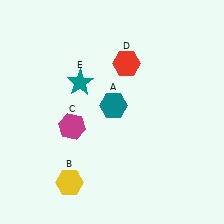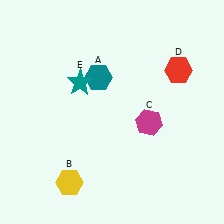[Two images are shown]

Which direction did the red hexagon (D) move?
The red hexagon (D) moved right.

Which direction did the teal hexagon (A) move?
The teal hexagon (A) moved up.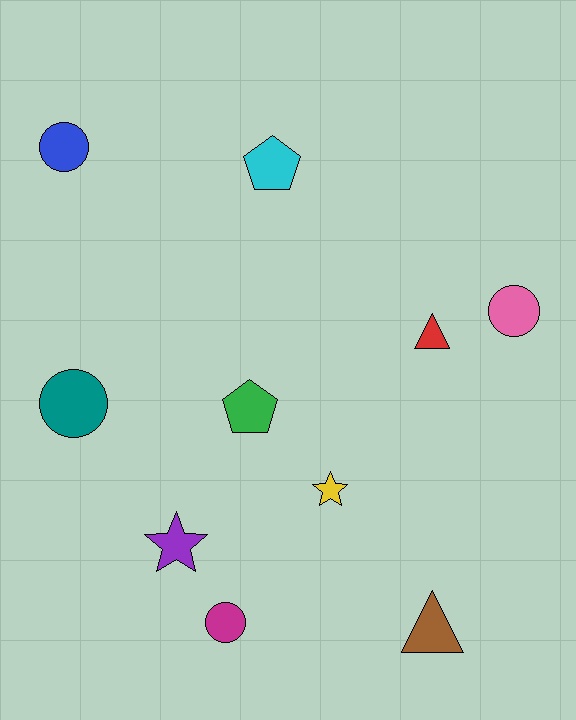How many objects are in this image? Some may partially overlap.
There are 10 objects.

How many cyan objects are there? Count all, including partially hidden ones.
There is 1 cyan object.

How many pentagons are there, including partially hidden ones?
There are 2 pentagons.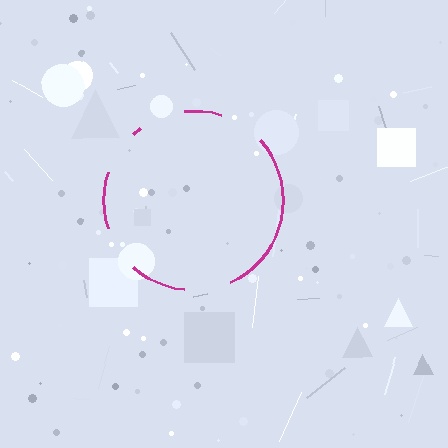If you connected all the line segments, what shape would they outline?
They would outline a circle.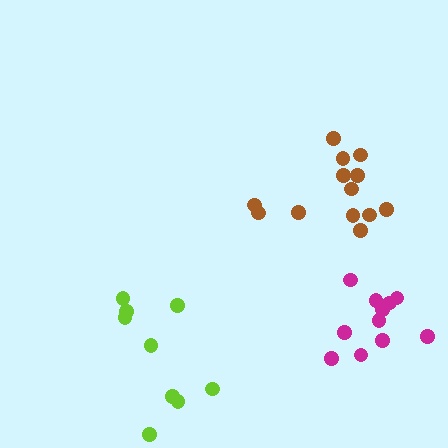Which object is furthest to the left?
The lime cluster is leftmost.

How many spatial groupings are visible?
There are 3 spatial groupings.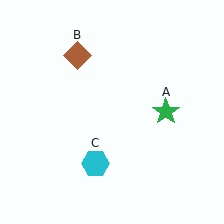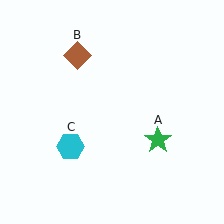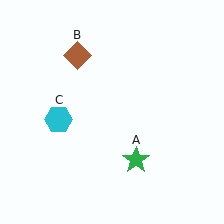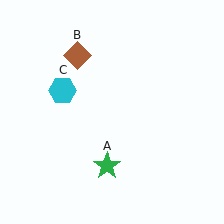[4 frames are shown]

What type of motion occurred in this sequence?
The green star (object A), cyan hexagon (object C) rotated clockwise around the center of the scene.